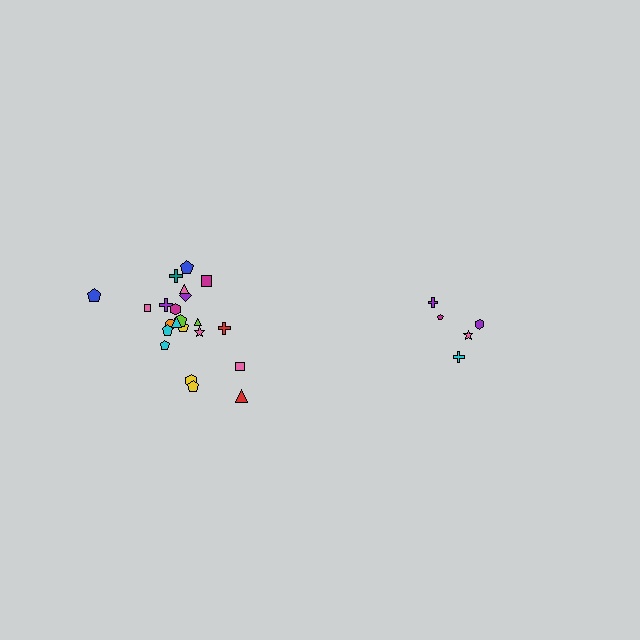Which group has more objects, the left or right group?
The left group.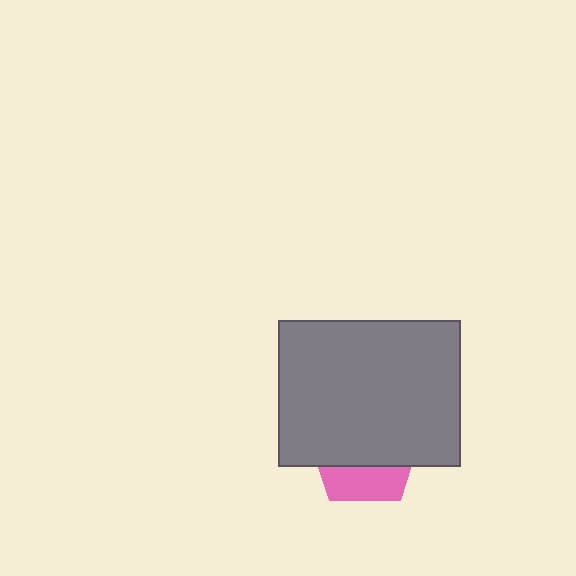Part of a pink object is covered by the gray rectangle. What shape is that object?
It is a pentagon.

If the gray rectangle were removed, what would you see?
You would see the complete pink pentagon.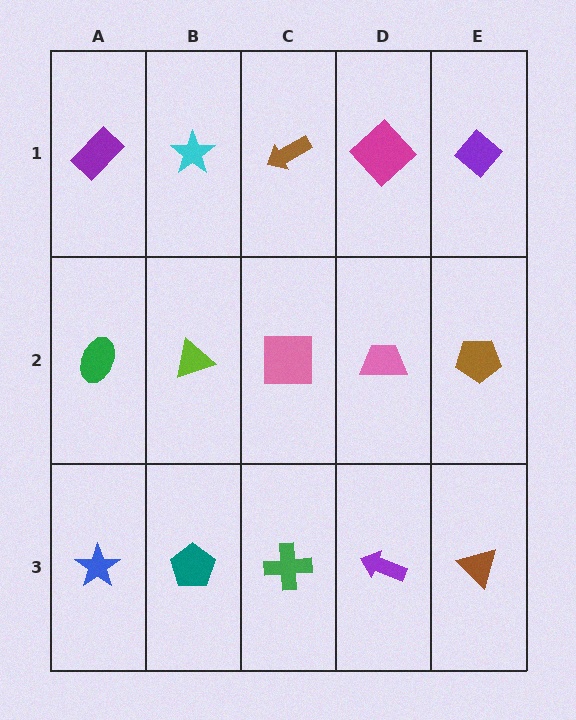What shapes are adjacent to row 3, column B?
A lime triangle (row 2, column B), a blue star (row 3, column A), a green cross (row 3, column C).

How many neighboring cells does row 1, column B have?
3.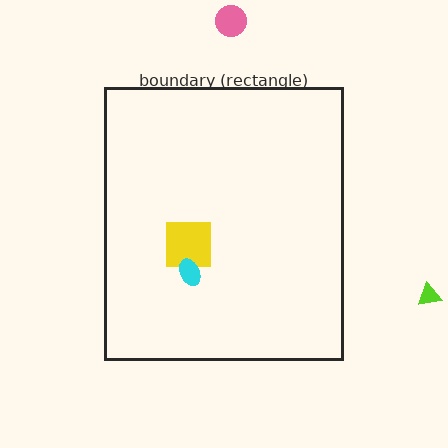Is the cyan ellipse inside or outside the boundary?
Inside.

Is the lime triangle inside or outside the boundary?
Outside.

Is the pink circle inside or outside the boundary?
Outside.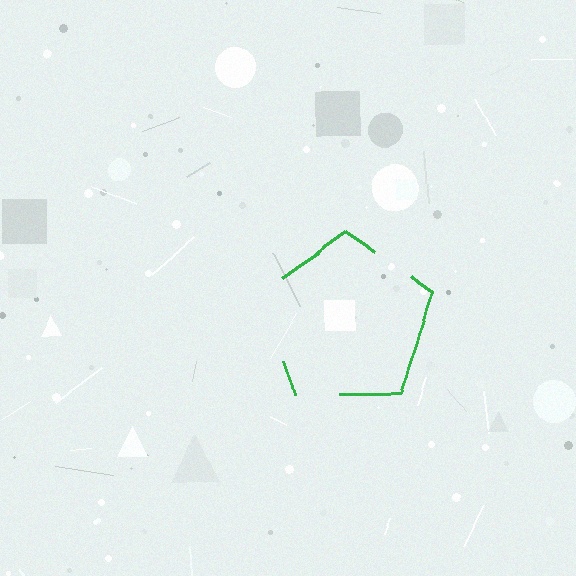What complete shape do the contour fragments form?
The contour fragments form a pentagon.